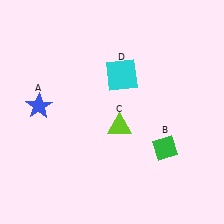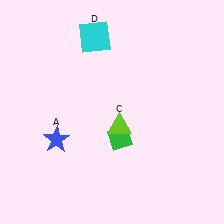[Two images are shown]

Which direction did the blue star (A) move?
The blue star (A) moved down.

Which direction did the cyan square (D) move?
The cyan square (D) moved up.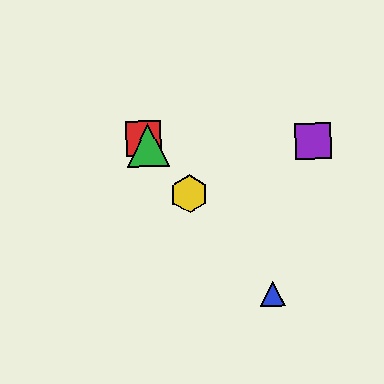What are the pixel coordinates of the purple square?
The purple square is at (313, 141).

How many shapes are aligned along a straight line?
4 shapes (the red square, the blue triangle, the green triangle, the yellow hexagon) are aligned along a straight line.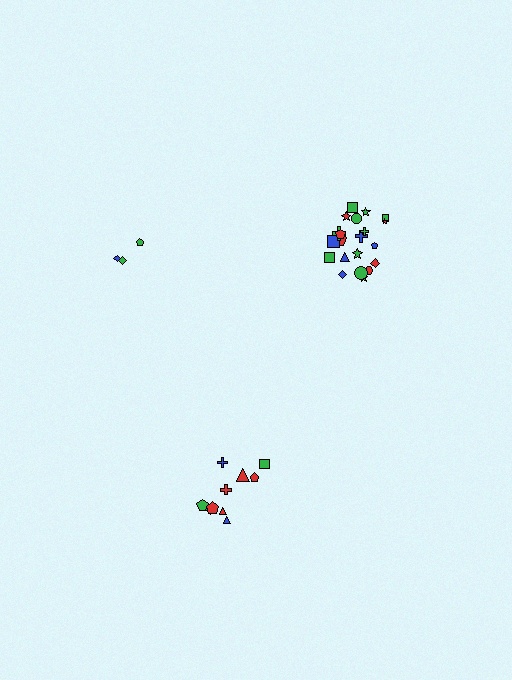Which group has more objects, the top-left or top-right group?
The top-right group.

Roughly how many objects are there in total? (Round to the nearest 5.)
Roughly 35 objects in total.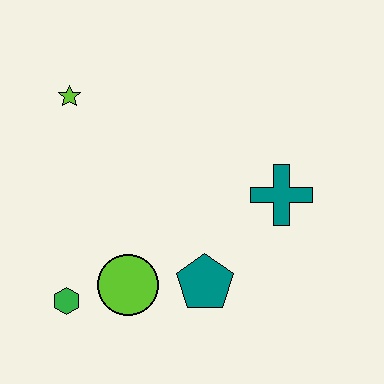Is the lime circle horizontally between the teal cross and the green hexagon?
Yes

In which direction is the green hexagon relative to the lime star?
The green hexagon is below the lime star.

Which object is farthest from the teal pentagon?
The lime star is farthest from the teal pentagon.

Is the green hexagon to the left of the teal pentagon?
Yes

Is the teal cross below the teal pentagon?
No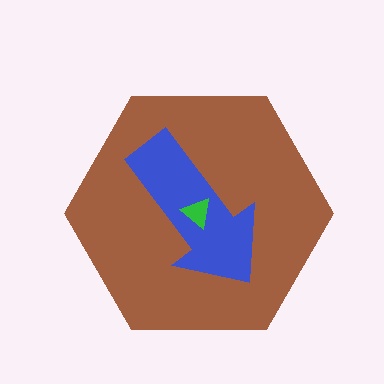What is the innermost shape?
The green triangle.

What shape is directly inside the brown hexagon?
The blue arrow.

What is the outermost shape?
The brown hexagon.